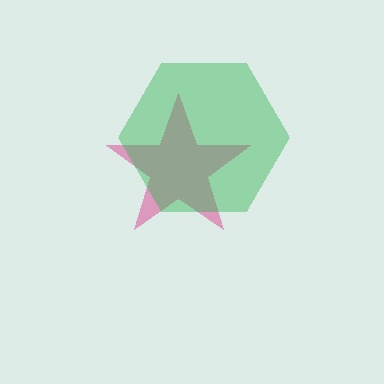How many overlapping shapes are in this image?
There are 2 overlapping shapes in the image.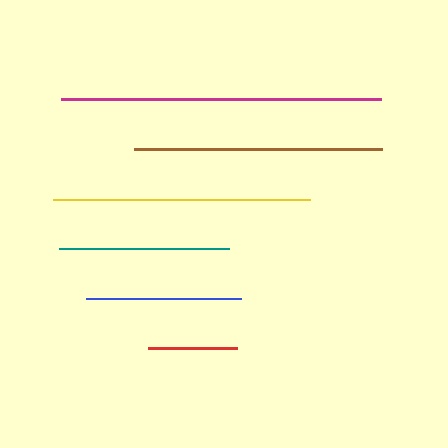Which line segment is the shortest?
The red line is the shortest at approximately 88 pixels.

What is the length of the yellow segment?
The yellow segment is approximately 257 pixels long.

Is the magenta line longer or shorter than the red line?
The magenta line is longer than the red line.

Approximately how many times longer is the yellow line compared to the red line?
The yellow line is approximately 2.9 times the length of the red line.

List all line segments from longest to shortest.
From longest to shortest: magenta, yellow, brown, teal, blue, red.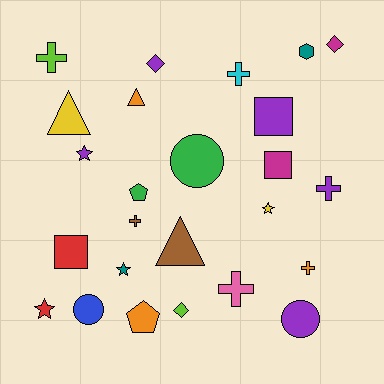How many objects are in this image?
There are 25 objects.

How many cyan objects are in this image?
There is 1 cyan object.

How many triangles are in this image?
There are 3 triangles.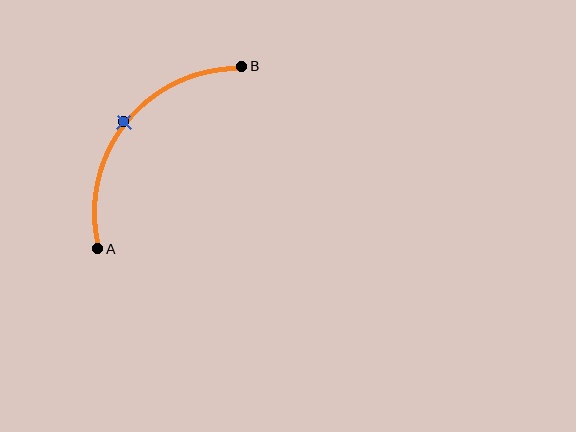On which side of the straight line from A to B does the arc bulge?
The arc bulges above and to the left of the straight line connecting A and B.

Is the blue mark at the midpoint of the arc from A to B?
Yes. The blue mark lies on the arc at equal arc-length from both A and B — it is the arc midpoint.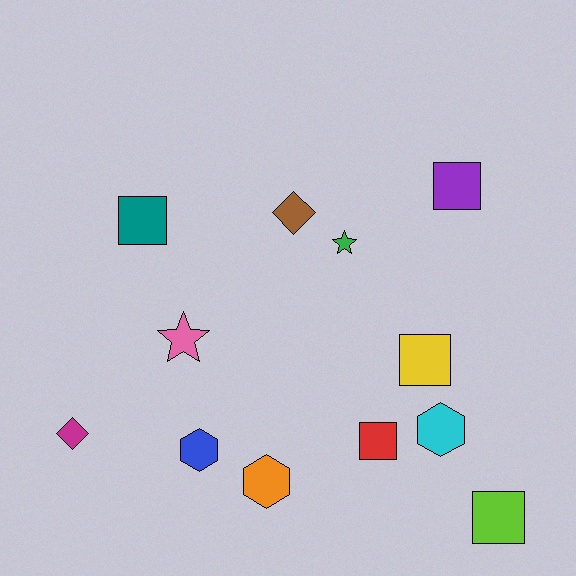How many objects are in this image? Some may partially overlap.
There are 12 objects.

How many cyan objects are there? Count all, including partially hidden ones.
There is 1 cyan object.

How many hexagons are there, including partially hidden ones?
There are 3 hexagons.